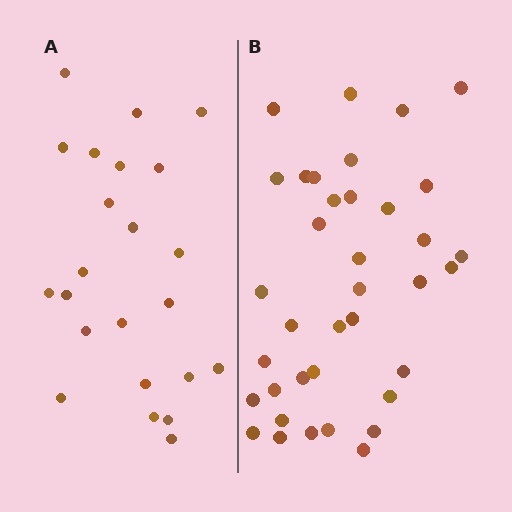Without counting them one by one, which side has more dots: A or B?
Region B (the right region) has more dots.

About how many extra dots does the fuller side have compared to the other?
Region B has approximately 15 more dots than region A.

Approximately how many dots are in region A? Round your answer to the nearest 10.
About 20 dots. (The exact count is 23, which rounds to 20.)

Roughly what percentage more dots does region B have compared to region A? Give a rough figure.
About 60% more.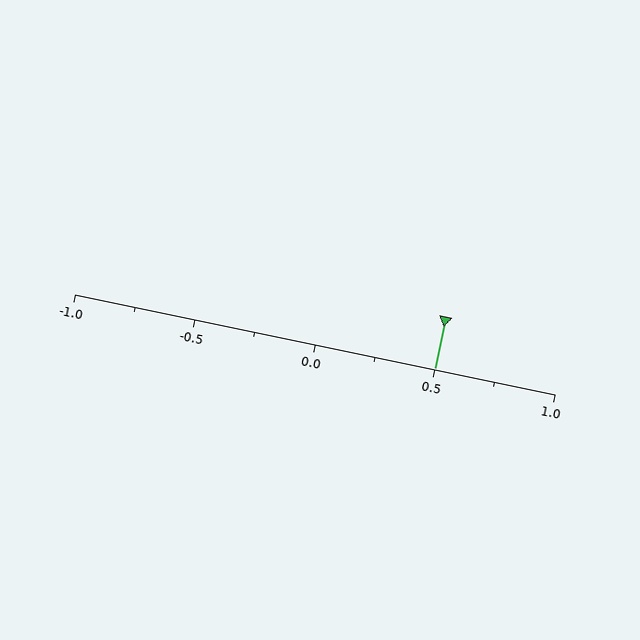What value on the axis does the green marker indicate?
The marker indicates approximately 0.5.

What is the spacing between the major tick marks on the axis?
The major ticks are spaced 0.5 apart.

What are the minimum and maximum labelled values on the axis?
The axis runs from -1.0 to 1.0.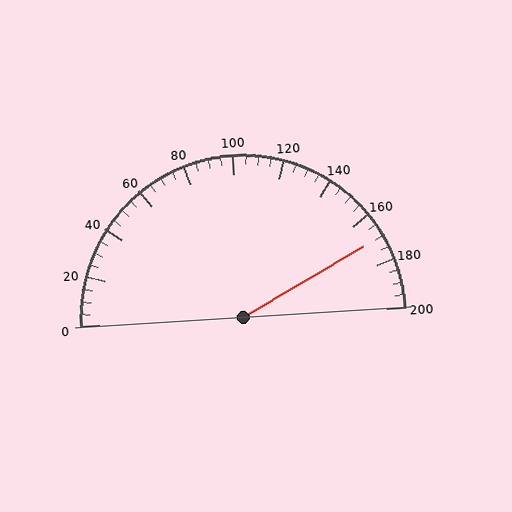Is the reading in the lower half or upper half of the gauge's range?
The reading is in the upper half of the range (0 to 200).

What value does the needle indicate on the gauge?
The needle indicates approximately 170.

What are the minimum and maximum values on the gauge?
The gauge ranges from 0 to 200.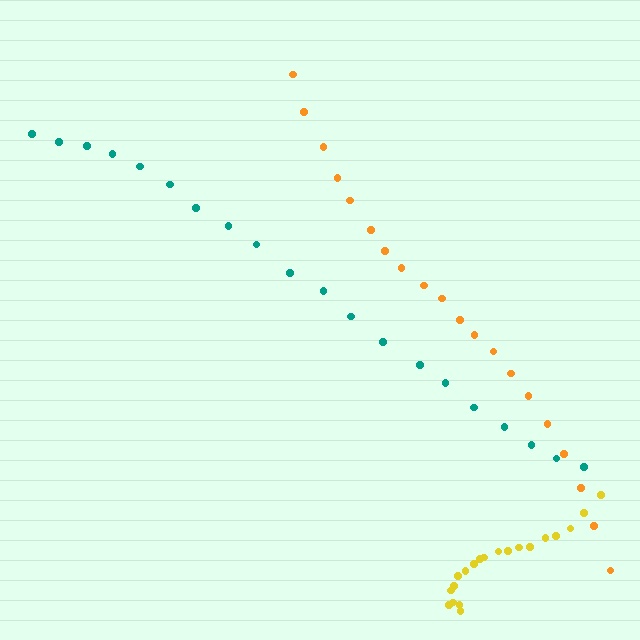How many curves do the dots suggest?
There are 3 distinct paths.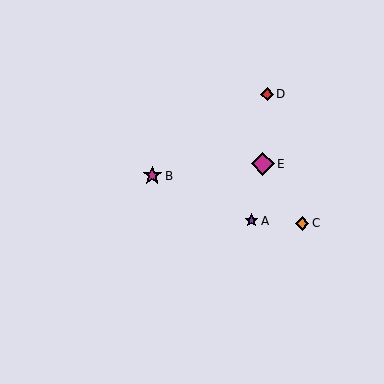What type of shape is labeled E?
Shape E is a magenta diamond.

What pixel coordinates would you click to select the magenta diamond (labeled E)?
Click at (263, 164) to select the magenta diamond E.